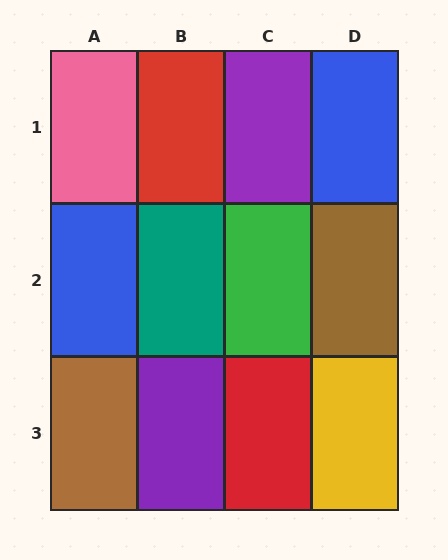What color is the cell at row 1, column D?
Blue.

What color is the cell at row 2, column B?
Teal.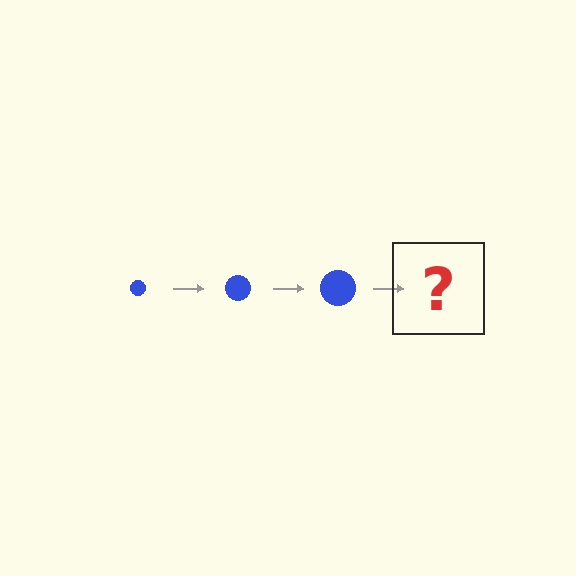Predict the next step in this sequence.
The next step is a blue circle, larger than the previous one.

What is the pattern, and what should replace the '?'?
The pattern is that the circle gets progressively larger each step. The '?' should be a blue circle, larger than the previous one.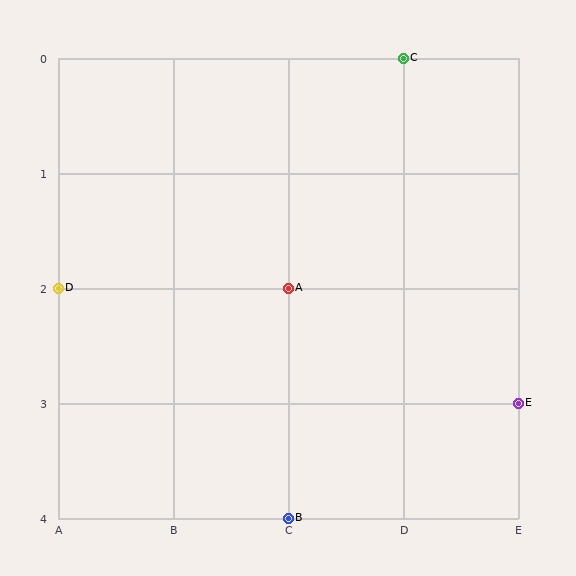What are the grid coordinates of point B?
Point B is at grid coordinates (C, 4).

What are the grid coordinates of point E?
Point E is at grid coordinates (E, 3).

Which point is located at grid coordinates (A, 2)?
Point D is at (A, 2).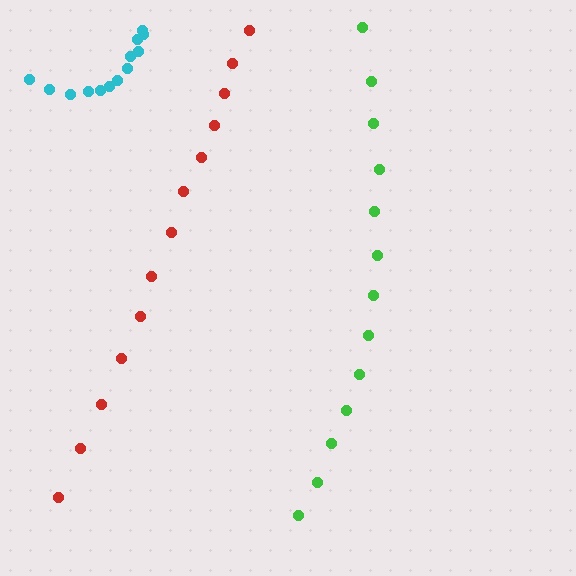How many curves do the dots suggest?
There are 3 distinct paths.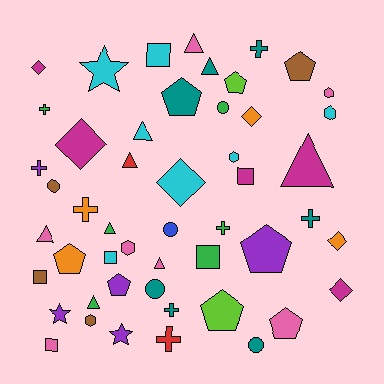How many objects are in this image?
There are 50 objects.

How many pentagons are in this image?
There are 8 pentagons.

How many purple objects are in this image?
There are 5 purple objects.